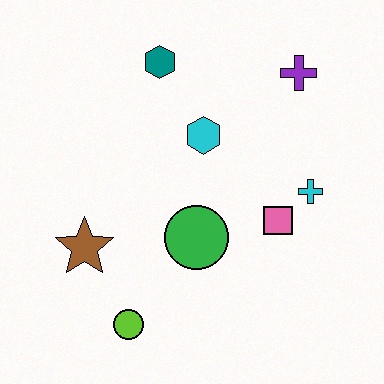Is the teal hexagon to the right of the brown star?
Yes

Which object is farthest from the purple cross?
The lime circle is farthest from the purple cross.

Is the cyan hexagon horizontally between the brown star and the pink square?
Yes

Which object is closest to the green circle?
The pink square is closest to the green circle.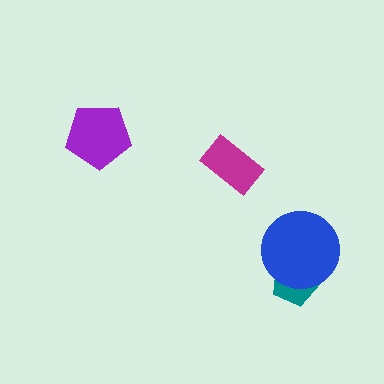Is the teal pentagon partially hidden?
Yes, it is partially covered by another shape.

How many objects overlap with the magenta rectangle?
0 objects overlap with the magenta rectangle.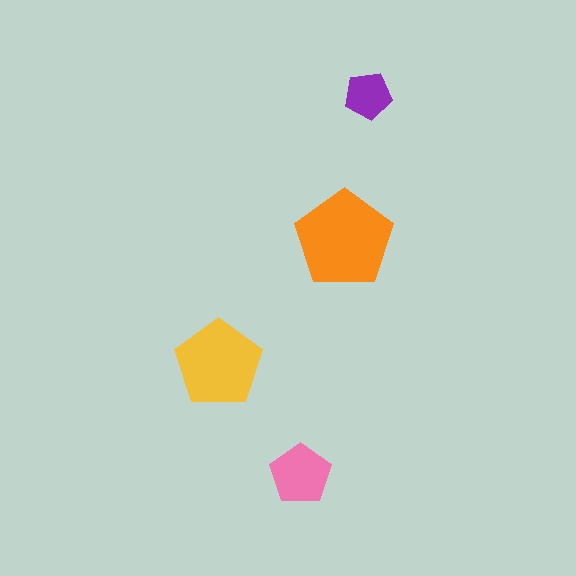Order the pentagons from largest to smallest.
the orange one, the yellow one, the pink one, the purple one.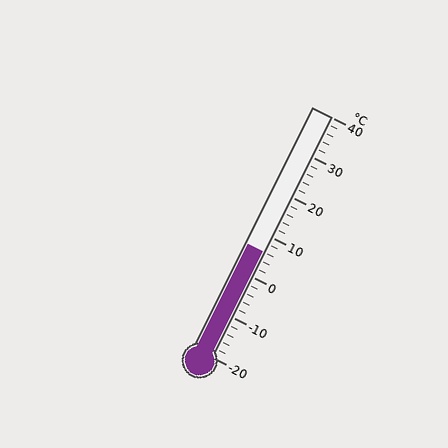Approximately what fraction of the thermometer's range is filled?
The thermometer is filled to approximately 45% of its range.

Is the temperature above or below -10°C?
The temperature is above -10°C.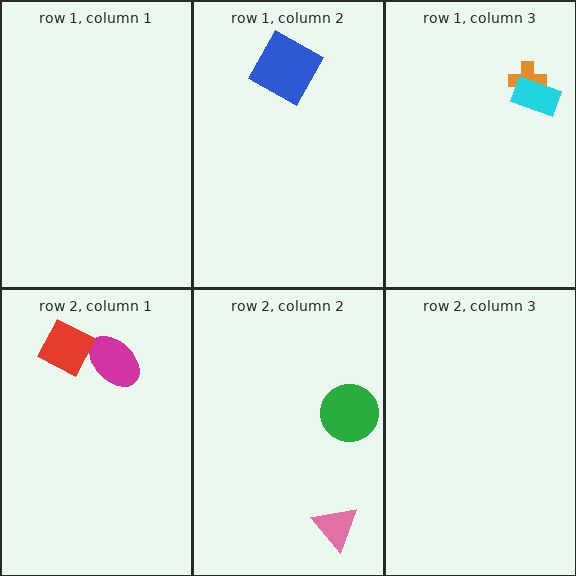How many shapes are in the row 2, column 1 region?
2.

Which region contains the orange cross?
The row 1, column 3 region.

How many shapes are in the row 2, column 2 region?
2.